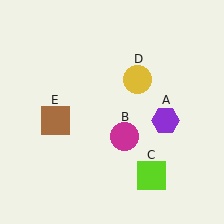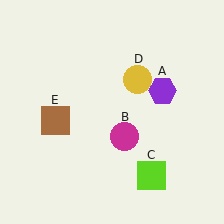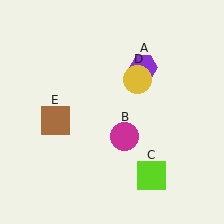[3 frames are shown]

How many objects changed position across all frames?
1 object changed position: purple hexagon (object A).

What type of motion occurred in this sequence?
The purple hexagon (object A) rotated counterclockwise around the center of the scene.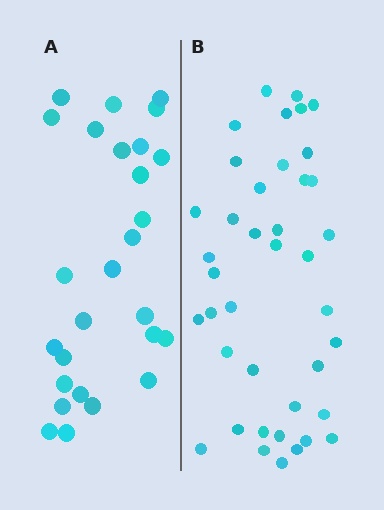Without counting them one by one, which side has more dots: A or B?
Region B (the right region) has more dots.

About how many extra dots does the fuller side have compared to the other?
Region B has approximately 15 more dots than region A.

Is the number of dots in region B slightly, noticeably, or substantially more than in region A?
Region B has substantially more. The ratio is roughly 1.5 to 1.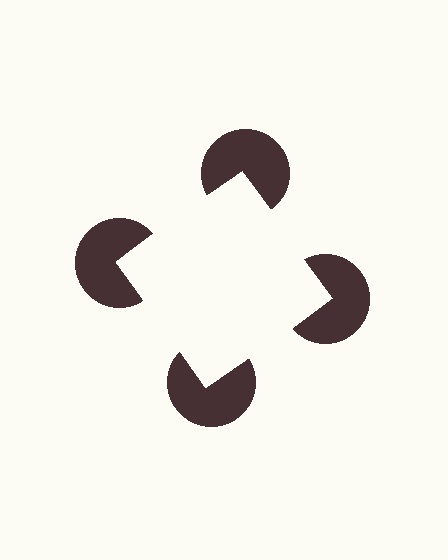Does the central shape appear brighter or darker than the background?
It typically appears slightly brighter than the background, even though no actual brightness change is drawn.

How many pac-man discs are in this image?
There are 4 — one at each vertex of the illusory square.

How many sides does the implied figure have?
4 sides.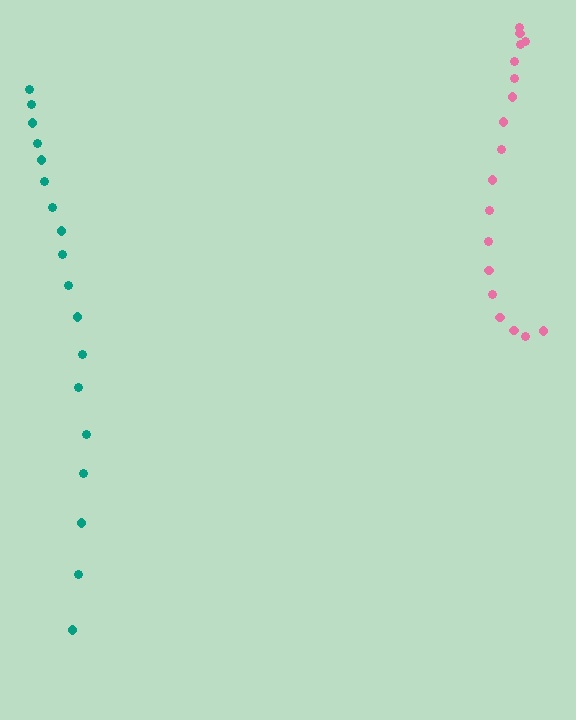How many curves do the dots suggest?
There are 2 distinct paths.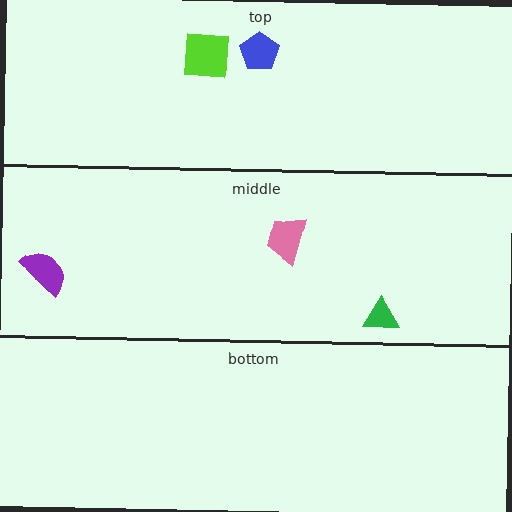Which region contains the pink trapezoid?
The middle region.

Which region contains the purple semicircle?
The middle region.